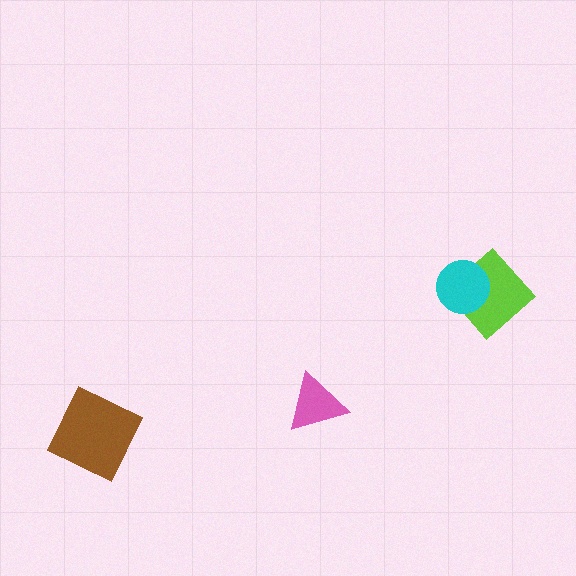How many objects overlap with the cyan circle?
1 object overlaps with the cyan circle.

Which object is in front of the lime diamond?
The cyan circle is in front of the lime diamond.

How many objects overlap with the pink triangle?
0 objects overlap with the pink triangle.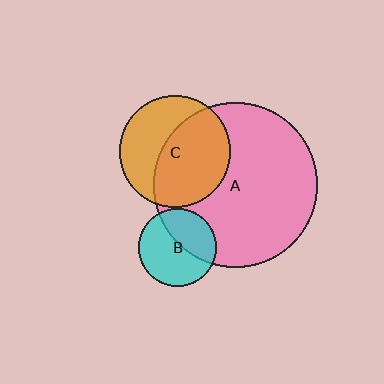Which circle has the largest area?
Circle A (pink).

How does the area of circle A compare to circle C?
Approximately 2.2 times.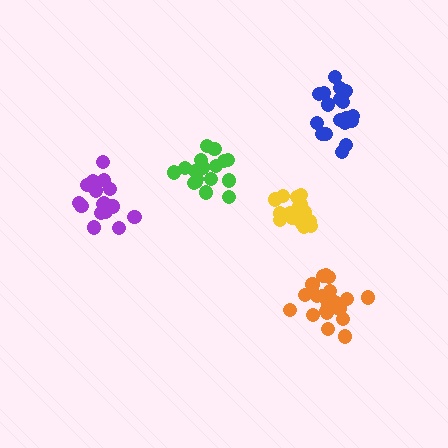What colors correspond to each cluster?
The clusters are colored: blue, yellow, orange, purple, green.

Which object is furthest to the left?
The purple cluster is leftmost.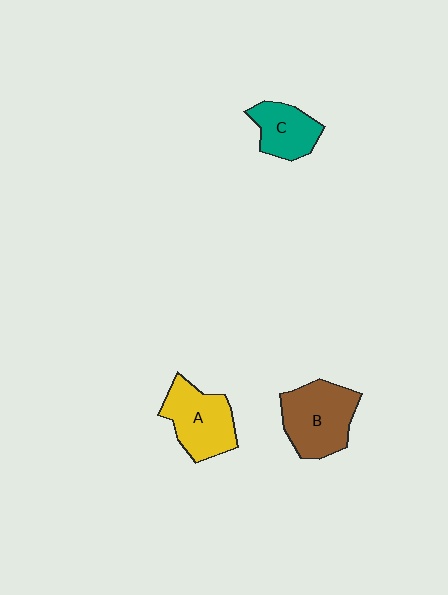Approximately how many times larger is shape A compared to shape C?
Approximately 1.4 times.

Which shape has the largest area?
Shape B (brown).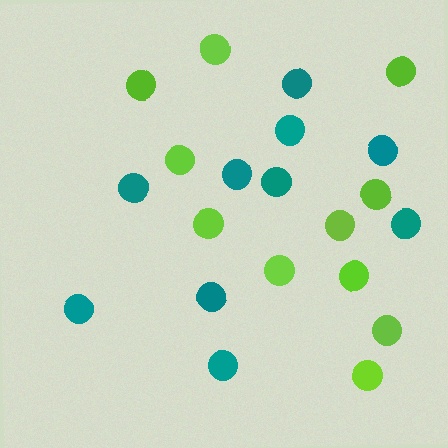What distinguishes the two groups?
There are 2 groups: one group of teal circles (10) and one group of lime circles (11).